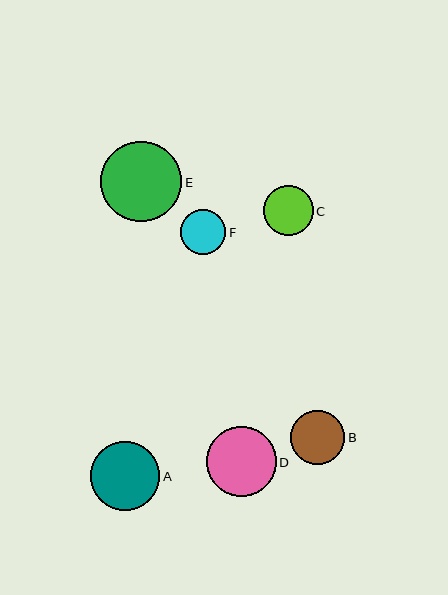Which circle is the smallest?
Circle F is the smallest with a size of approximately 45 pixels.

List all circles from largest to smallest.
From largest to smallest: E, D, A, B, C, F.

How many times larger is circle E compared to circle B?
Circle E is approximately 1.5 times the size of circle B.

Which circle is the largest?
Circle E is the largest with a size of approximately 81 pixels.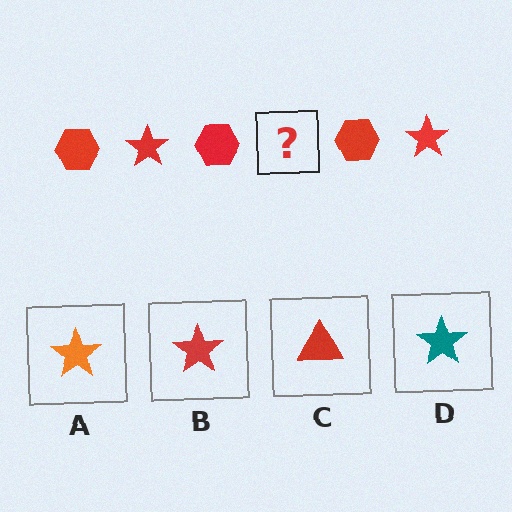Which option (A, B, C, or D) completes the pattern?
B.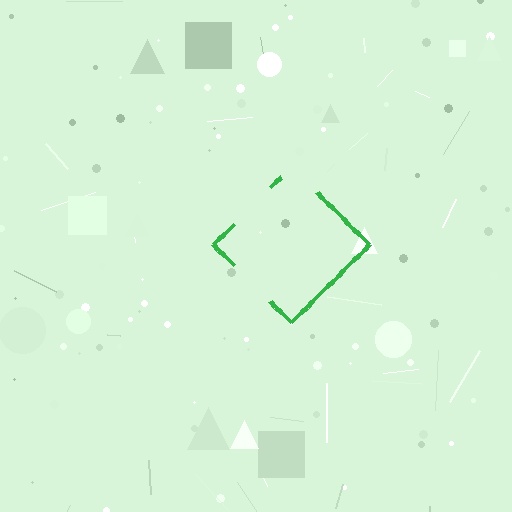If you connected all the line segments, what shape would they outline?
They would outline a diamond.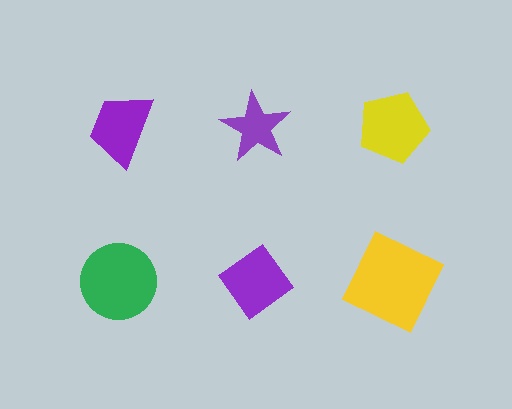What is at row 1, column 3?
A yellow pentagon.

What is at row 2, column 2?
A purple diamond.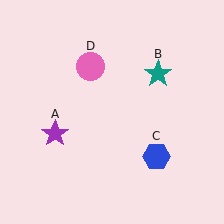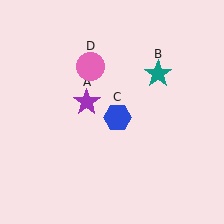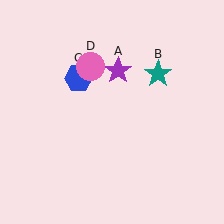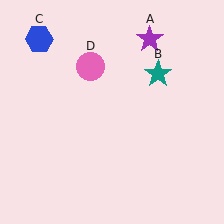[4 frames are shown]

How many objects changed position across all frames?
2 objects changed position: purple star (object A), blue hexagon (object C).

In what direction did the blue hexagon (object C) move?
The blue hexagon (object C) moved up and to the left.